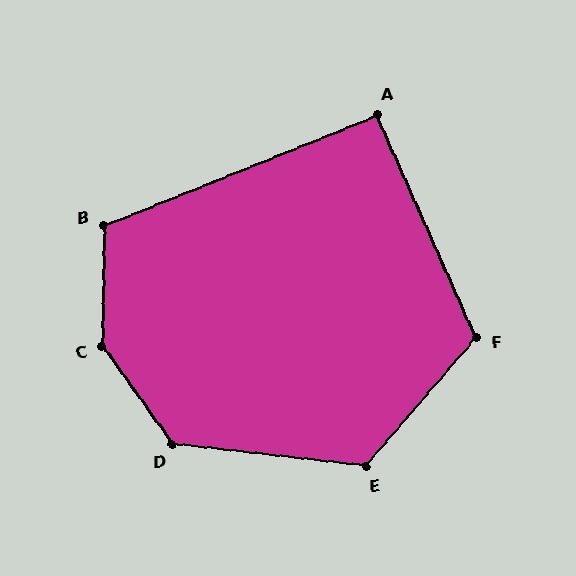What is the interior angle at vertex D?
Approximately 132 degrees (obtuse).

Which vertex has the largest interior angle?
C, at approximately 144 degrees.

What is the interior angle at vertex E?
Approximately 124 degrees (obtuse).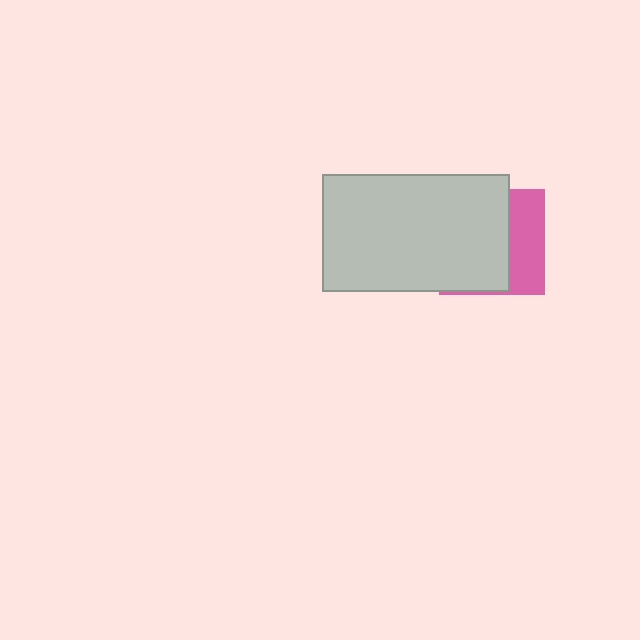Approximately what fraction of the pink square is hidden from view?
Roughly 64% of the pink square is hidden behind the light gray rectangle.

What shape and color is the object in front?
The object in front is a light gray rectangle.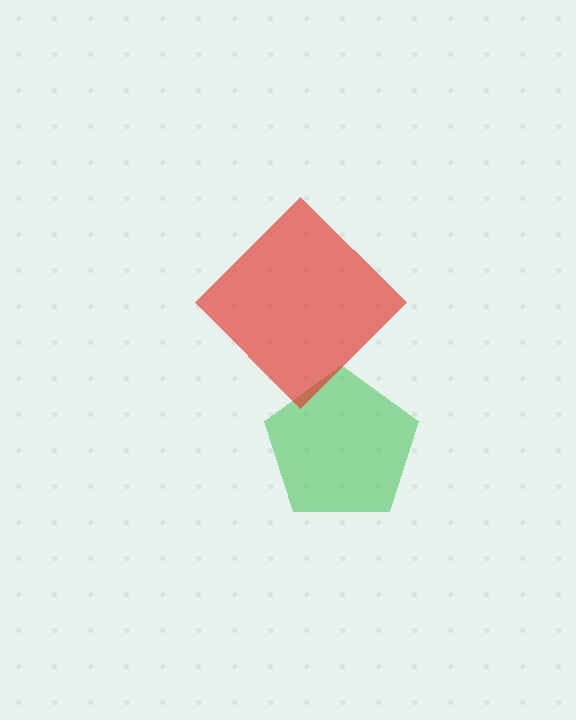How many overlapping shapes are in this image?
There are 2 overlapping shapes in the image.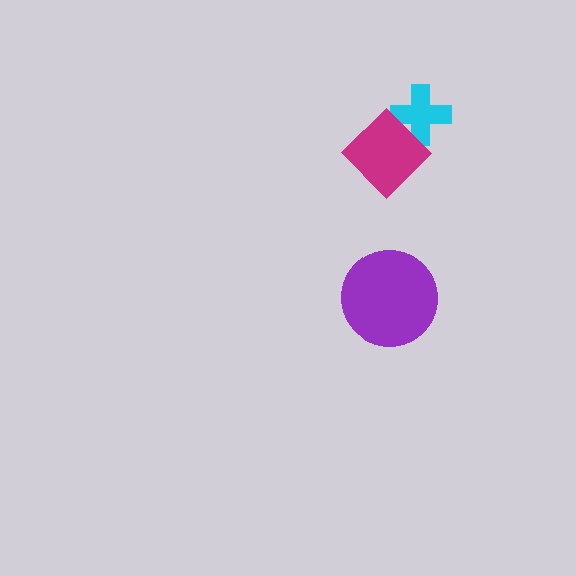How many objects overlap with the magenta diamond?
1 object overlaps with the magenta diamond.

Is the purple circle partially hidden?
No, no other shape covers it.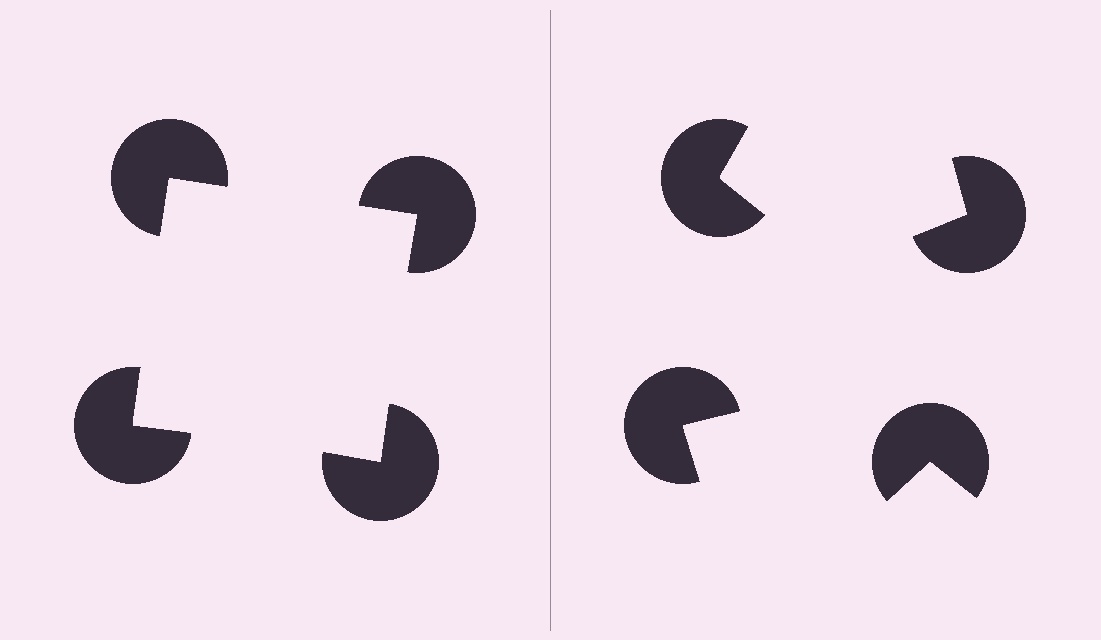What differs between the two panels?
The pac-man discs are positioned identically on both sides; only the wedge orientations differ. On the left they align to a square; on the right they are misaligned.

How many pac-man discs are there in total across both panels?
8 — 4 on each side.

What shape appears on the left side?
An illusory square.